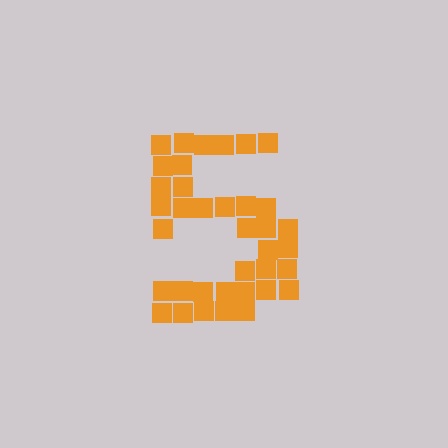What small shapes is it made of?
It is made of small squares.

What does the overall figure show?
The overall figure shows the digit 5.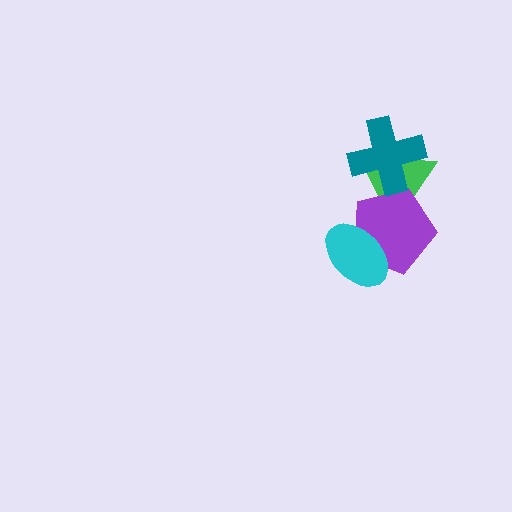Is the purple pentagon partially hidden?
Yes, it is partially covered by another shape.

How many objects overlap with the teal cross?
2 objects overlap with the teal cross.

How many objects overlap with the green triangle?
2 objects overlap with the green triangle.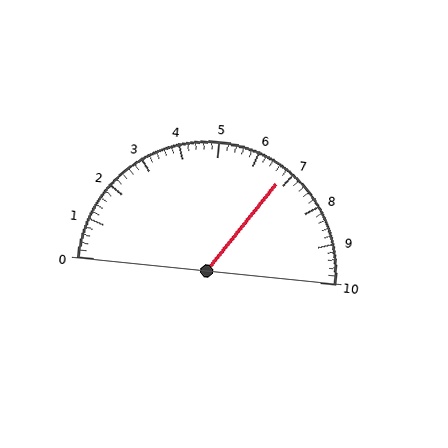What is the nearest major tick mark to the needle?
The nearest major tick mark is 7.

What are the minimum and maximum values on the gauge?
The gauge ranges from 0 to 10.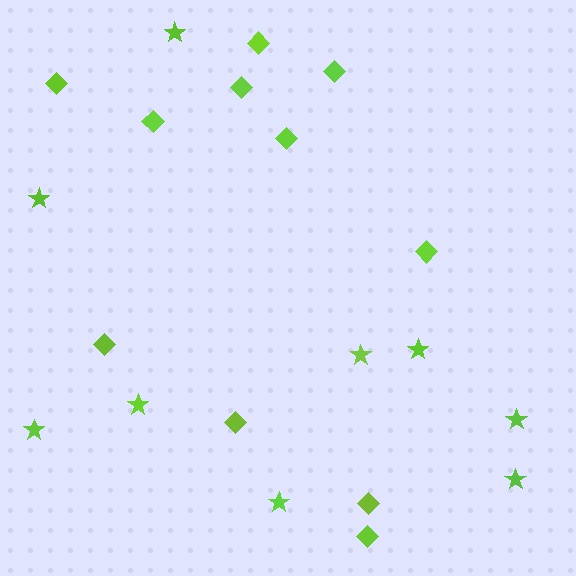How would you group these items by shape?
There are 2 groups: one group of diamonds (11) and one group of stars (9).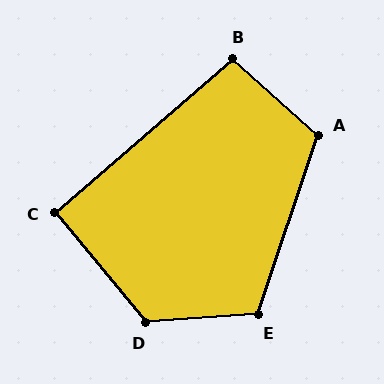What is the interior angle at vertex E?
Approximately 113 degrees (obtuse).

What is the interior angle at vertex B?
Approximately 98 degrees (obtuse).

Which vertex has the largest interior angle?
D, at approximately 125 degrees.